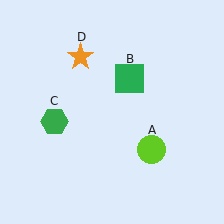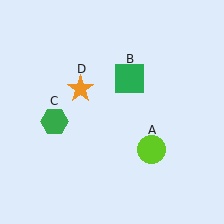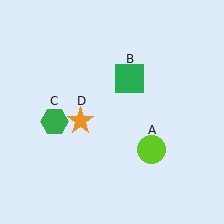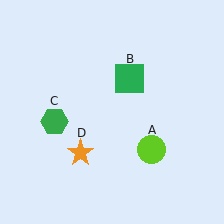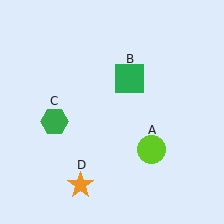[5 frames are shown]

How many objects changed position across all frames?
1 object changed position: orange star (object D).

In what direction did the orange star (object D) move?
The orange star (object D) moved down.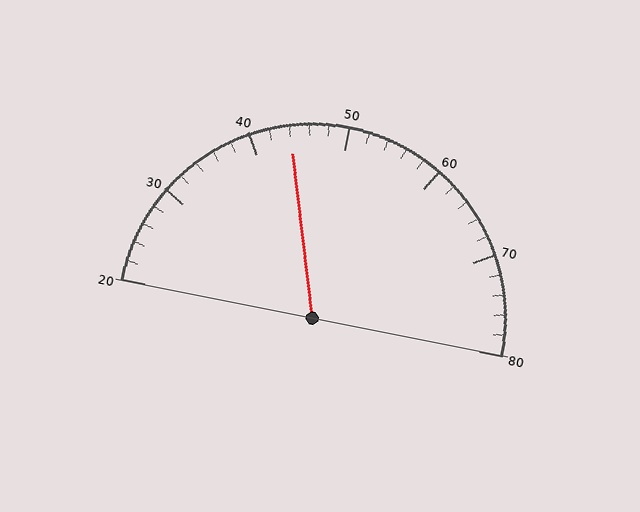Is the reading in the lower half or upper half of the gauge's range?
The reading is in the lower half of the range (20 to 80).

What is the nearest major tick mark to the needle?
The nearest major tick mark is 40.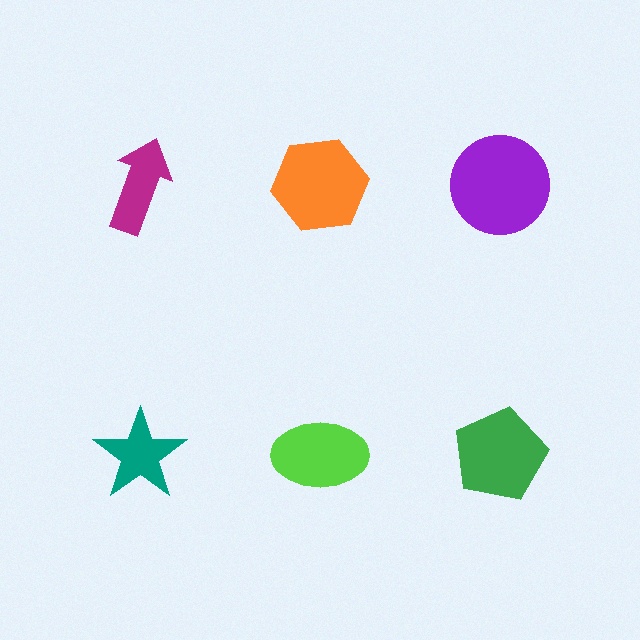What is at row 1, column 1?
A magenta arrow.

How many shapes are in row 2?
3 shapes.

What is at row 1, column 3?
A purple circle.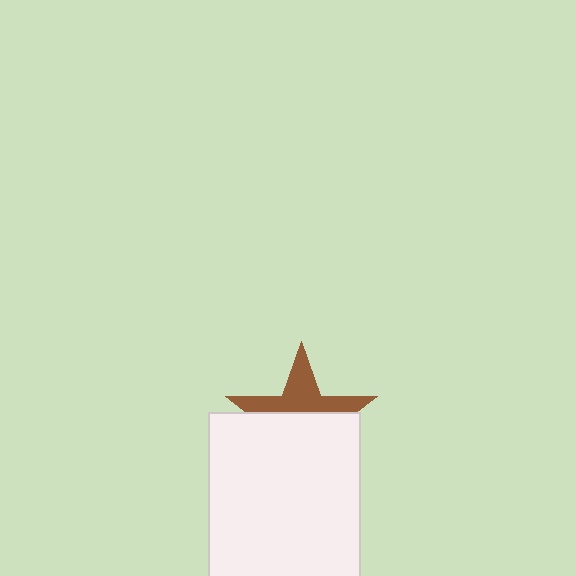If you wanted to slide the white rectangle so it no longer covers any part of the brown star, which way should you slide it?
Slide it down — that is the most direct way to separate the two shapes.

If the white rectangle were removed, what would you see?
You would see the complete brown star.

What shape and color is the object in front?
The object in front is a white rectangle.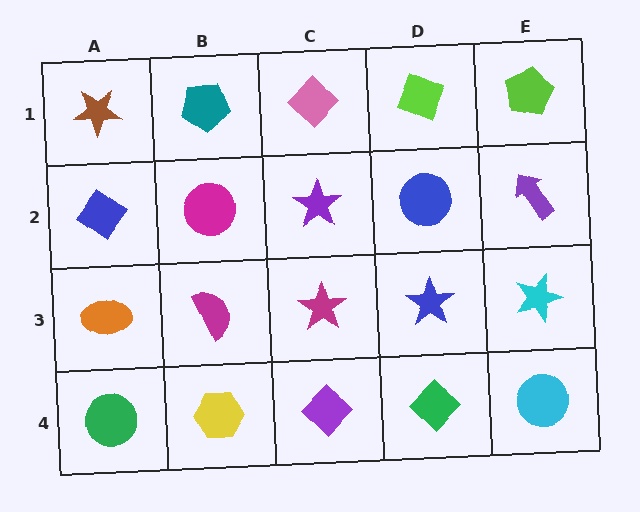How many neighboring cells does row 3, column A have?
3.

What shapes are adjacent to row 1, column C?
A purple star (row 2, column C), a teal pentagon (row 1, column B), a lime diamond (row 1, column D).